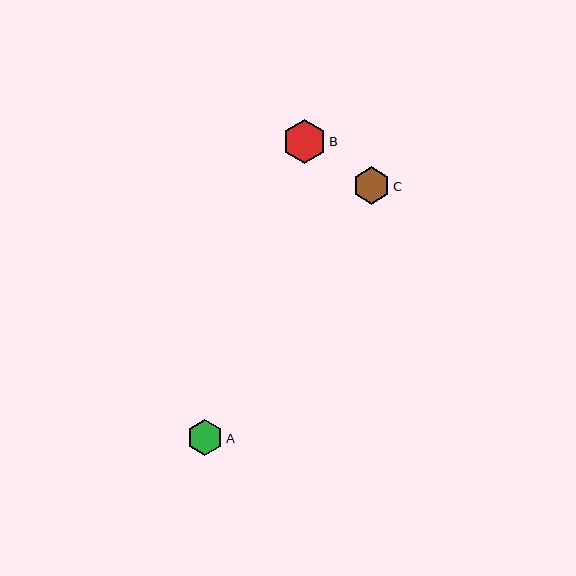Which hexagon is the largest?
Hexagon B is the largest with a size of approximately 44 pixels.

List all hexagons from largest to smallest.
From largest to smallest: B, C, A.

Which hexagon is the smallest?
Hexagon A is the smallest with a size of approximately 35 pixels.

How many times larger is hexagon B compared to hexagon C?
Hexagon B is approximately 1.2 times the size of hexagon C.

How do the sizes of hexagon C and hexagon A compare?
Hexagon C and hexagon A are approximately the same size.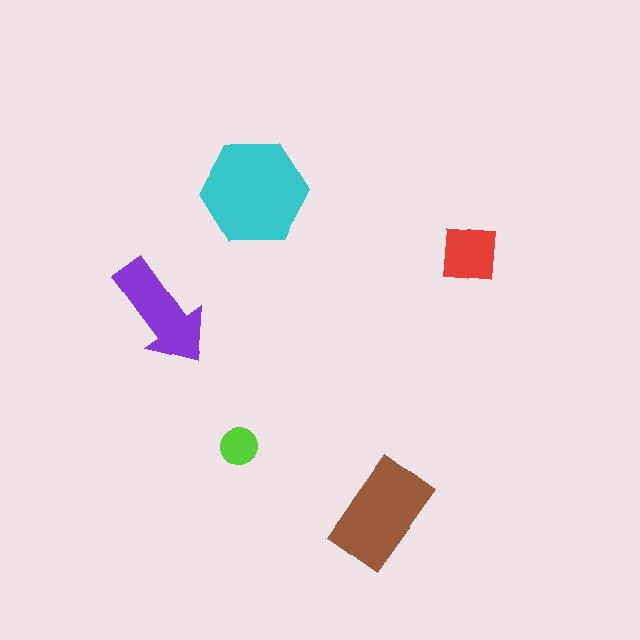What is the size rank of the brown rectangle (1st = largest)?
2nd.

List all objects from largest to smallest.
The cyan hexagon, the brown rectangle, the purple arrow, the red square, the lime circle.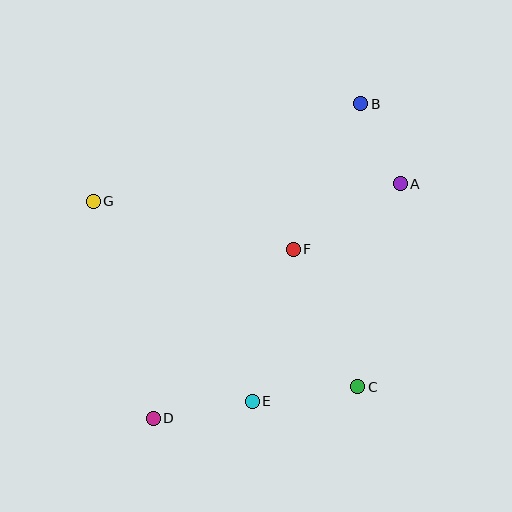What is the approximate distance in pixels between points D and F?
The distance between D and F is approximately 219 pixels.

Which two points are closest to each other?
Points A and B are closest to each other.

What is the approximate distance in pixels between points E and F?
The distance between E and F is approximately 158 pixels.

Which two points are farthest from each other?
Points B and D are farthest from each other.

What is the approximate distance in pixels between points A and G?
The distance between A and G is approximately 307 pixels.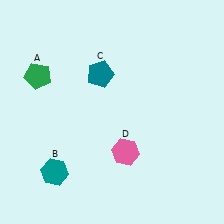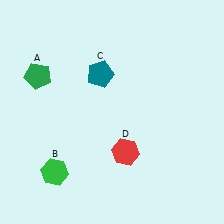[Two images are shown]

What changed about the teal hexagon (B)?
In Image 1, B is teal. In Image 2, it changed to green.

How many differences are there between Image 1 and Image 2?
There are 2 differences between the two images.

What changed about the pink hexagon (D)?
In Image 1, D is pink. In Image 2, it changed to red.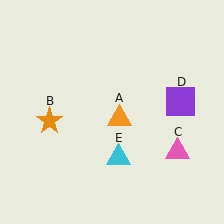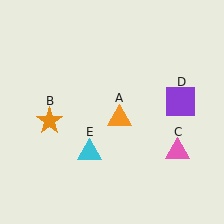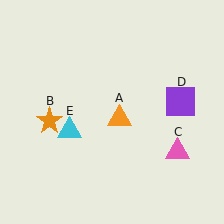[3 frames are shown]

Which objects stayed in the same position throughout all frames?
Orange triangle (object A) and orange star (object B) and pink triangle (object C) and purple square (object D) remained stationary.